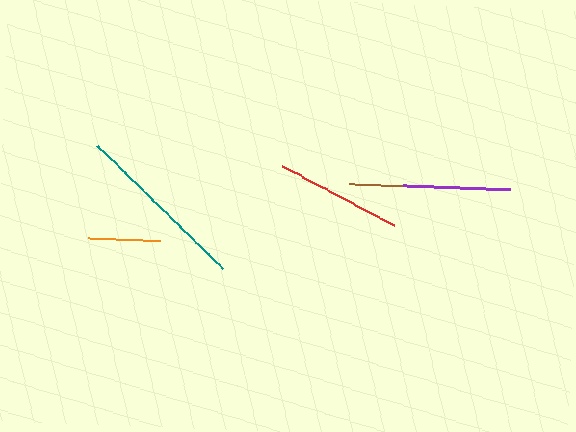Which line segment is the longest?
The teal line is the longest at approximately 176 pixels.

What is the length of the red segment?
The red segment is approximately 126 pixels long.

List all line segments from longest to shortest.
From longest to shortest: teal, red, purple, orange, brown.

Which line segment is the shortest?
The brown line is the shortest at approximately 72 pixels.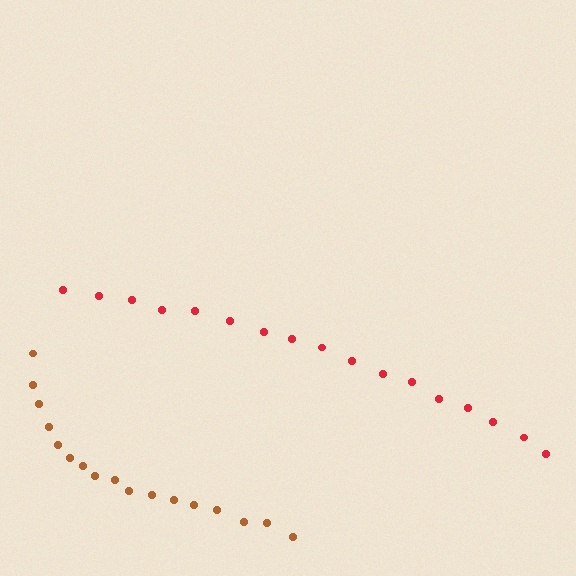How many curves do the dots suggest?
There are 2 distinct paths.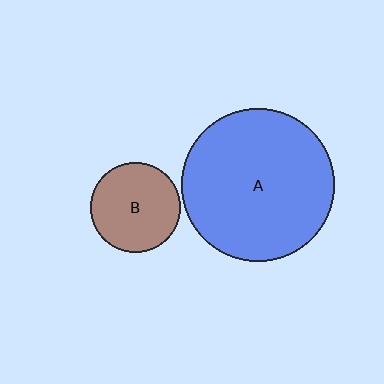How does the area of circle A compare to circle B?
Approximately 2.9 times.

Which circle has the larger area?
Circle A (blue).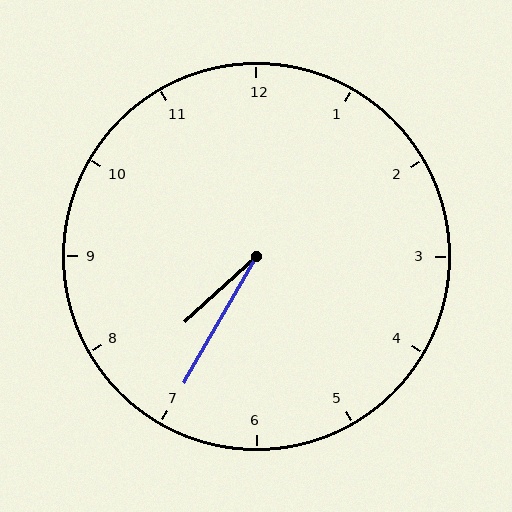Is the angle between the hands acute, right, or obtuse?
It is acute.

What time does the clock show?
7:35.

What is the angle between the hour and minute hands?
Approximately 18 degrees.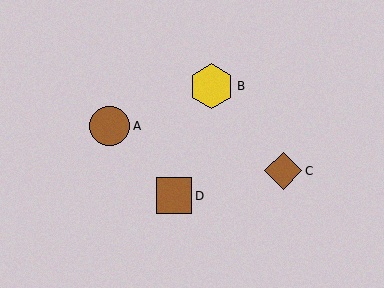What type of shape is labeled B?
Shape B is a yellow hexagon.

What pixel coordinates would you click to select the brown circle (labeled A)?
Click at (110, 126) to select the brown circle A.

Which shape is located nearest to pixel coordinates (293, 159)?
The brown diamond (labeled C) at (283, 171) is nearest to that location.